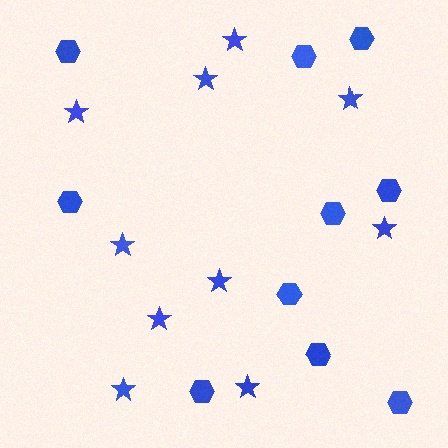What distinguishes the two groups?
There are 2 groups: one group of hexagons (10) and one group of stars (10).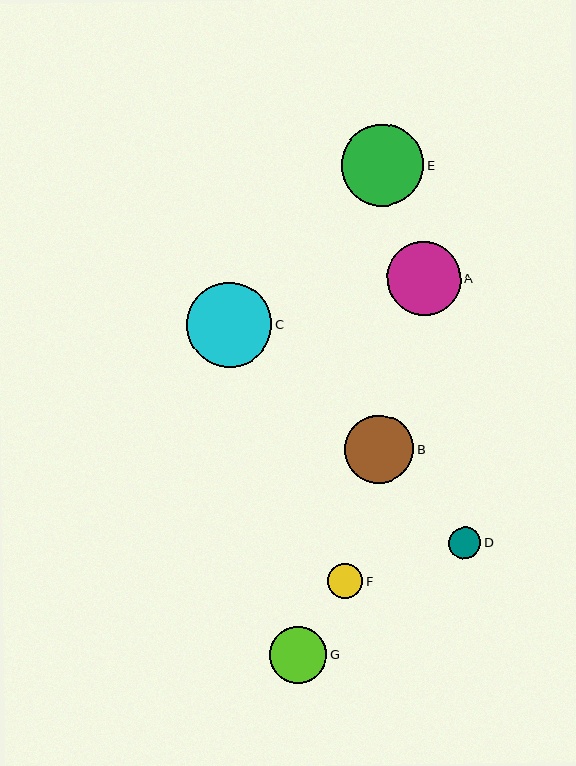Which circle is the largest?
Circle C is the largest with a size of approximately 85 pixels.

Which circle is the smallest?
Circle D is the smallest with a size of approximately 32 pixels.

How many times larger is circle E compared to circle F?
Circle E is approximately 2.3 times the size of circle F.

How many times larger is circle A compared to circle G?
Circle A is approximately 1.3 times the size of circle G.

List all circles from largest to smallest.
From largest to smallest: C, E, A, B, G, F, D.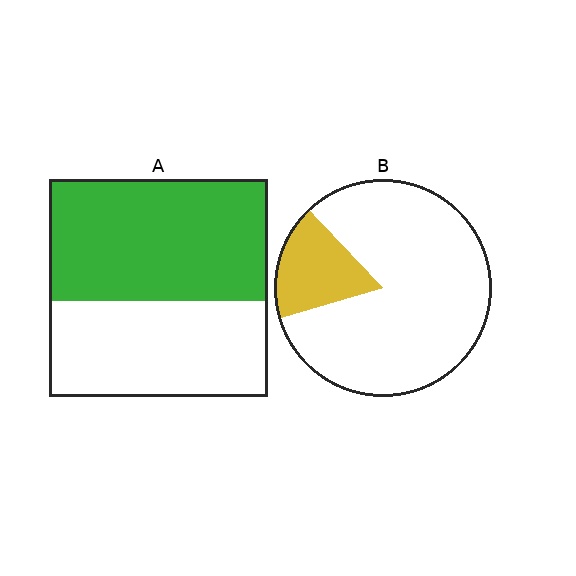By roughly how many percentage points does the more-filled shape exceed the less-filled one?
By roughly 40 percentage points (A over B).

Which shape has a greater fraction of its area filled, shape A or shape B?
Shape A.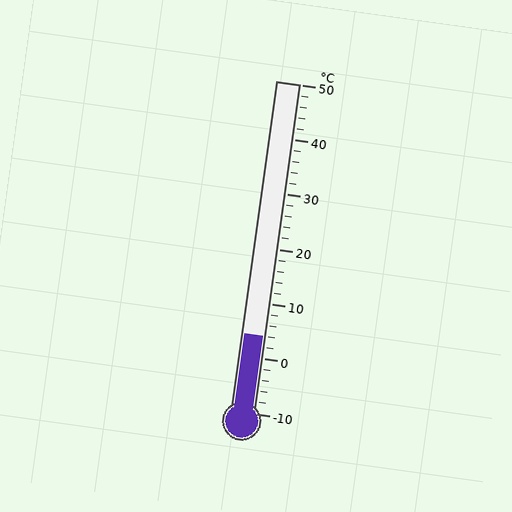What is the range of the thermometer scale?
The thermometer scale ranges from -10°C to 50°C.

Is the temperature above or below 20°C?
The temperature is below 20°C.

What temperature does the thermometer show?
The thermometer shows approximately 4°C.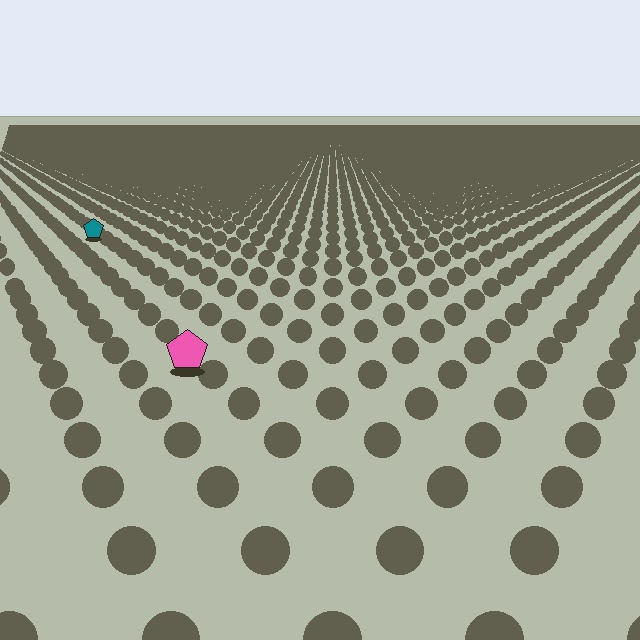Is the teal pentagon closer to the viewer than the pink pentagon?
No. The pink pentagon is closer — you can tell from the texture gradient: the ground texture is coarser near it.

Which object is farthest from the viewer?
The teal pentagon is farthest from the viewer. It appears smaller and the ground texture around it is denser.